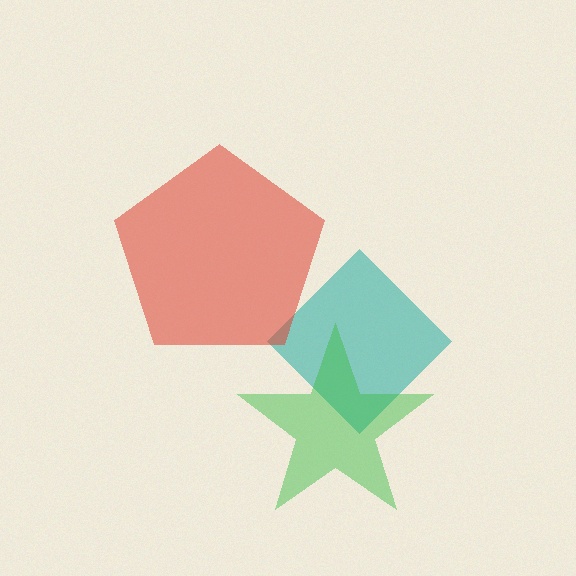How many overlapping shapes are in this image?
There are 3 overlapping shapes in the image.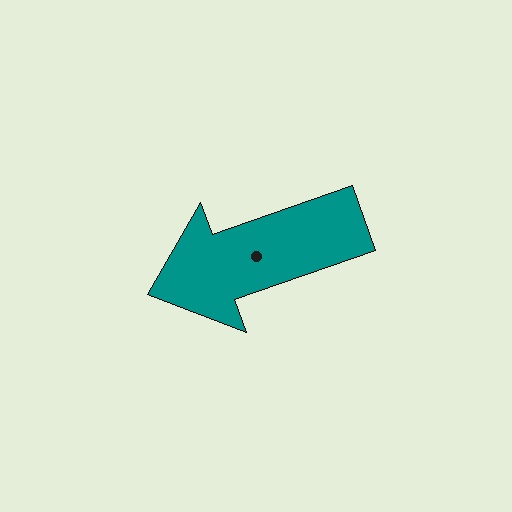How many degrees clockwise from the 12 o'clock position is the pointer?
Approximately 251 degrees.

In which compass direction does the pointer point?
West.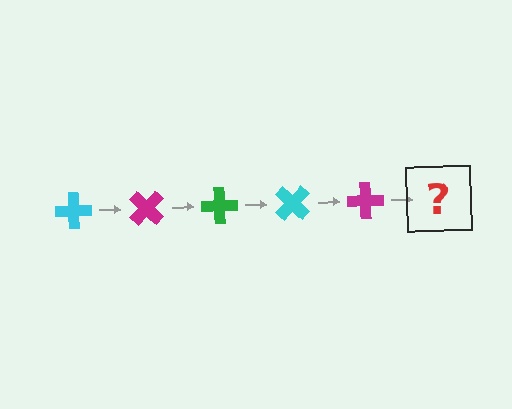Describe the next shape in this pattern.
It should be a green cross, rotated 225 degrees from the start.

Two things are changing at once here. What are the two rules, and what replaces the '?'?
The two rules are that it rotates 45 degrees each step and the color cycles through cyan, magenta, and green. The '?' should be a green cross, rotated 225 degrees from the start.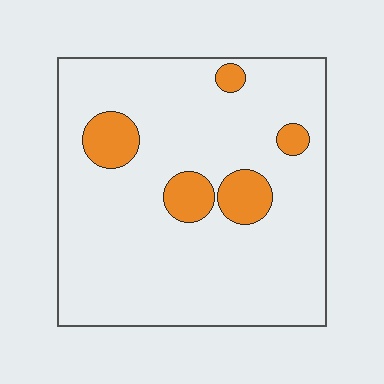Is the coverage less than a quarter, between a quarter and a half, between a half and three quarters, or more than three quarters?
Less than a quarter.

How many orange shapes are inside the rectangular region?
5.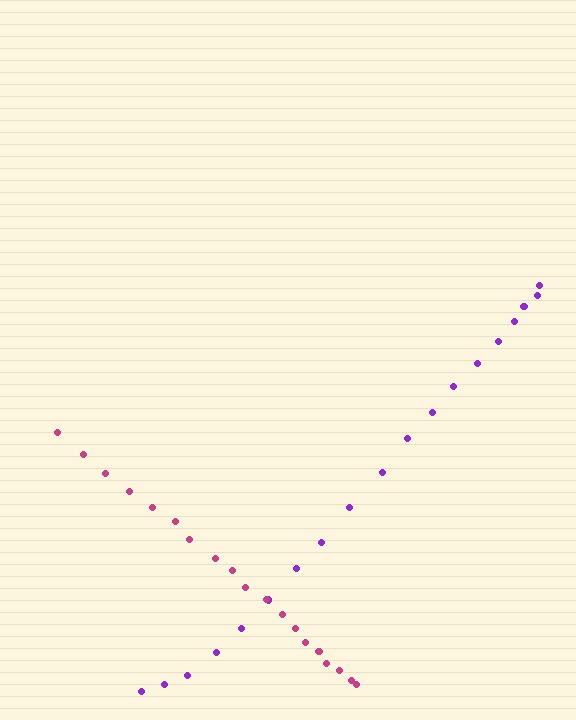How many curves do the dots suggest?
There are 2 distinct paths.